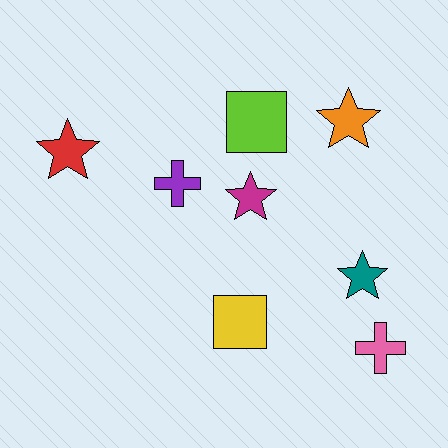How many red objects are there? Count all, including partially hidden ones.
There is 1 red object.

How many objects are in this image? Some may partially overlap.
There are 8 objects.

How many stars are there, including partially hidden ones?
There are 4 stars.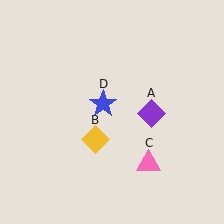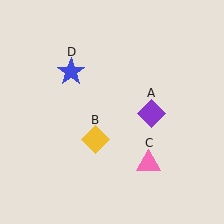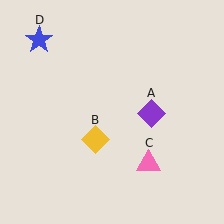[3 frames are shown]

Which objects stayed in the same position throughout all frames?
Purple diamond (object A) and yellow diamond (object B) and pink triangle (object C) remained stationary.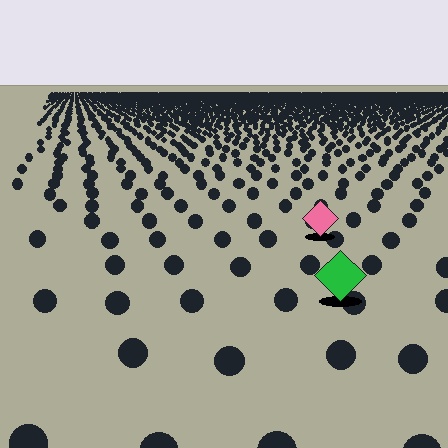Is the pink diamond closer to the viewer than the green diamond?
No. The green diamond is closer — you can tell from the texture gradient: the ground texture is coarser near it.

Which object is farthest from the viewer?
The pink diamond is farthest from the viewer. It appears smaller and the ground texture around it is denser.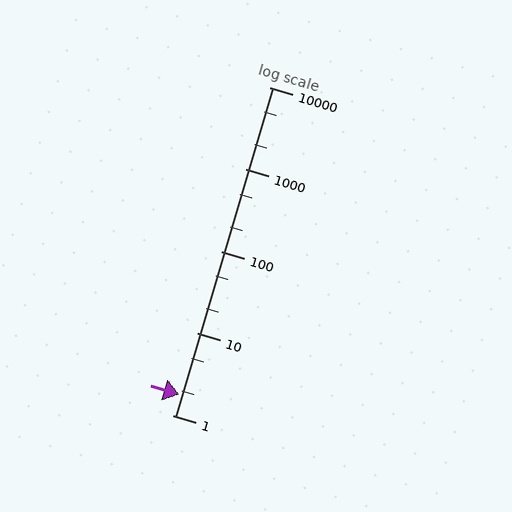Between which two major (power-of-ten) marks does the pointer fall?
The pointer is between 1 and 10.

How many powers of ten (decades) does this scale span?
The scale spans 4 decades, from 1 to 10000.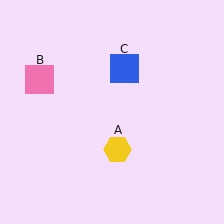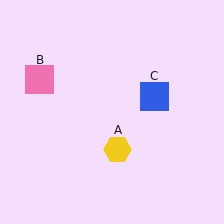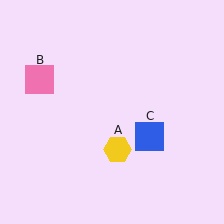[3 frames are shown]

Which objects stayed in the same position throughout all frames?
Yellow hexagon (object A) and pink square (object B) remained stationary.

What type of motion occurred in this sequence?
The blue square (object C) rotated clockwise around the center of the scene.